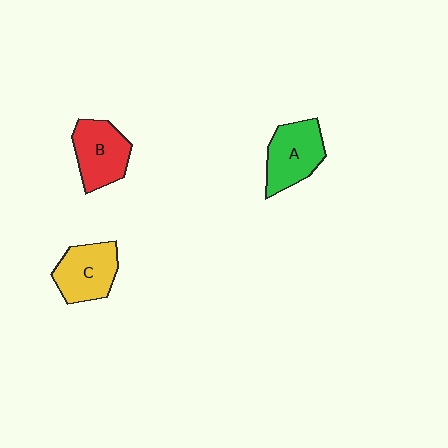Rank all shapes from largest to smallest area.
From largest to smallest: A (green), B (red), C (yellow).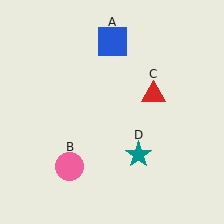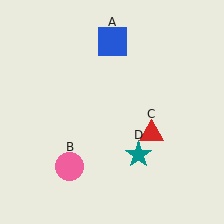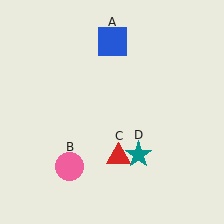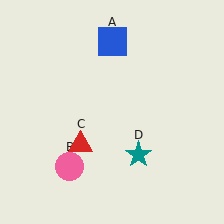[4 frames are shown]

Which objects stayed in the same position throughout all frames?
Blue square (object A) and pink circle (object B) and teal star (object D) remained stationary.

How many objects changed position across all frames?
1 object changed position: red triangle (object C).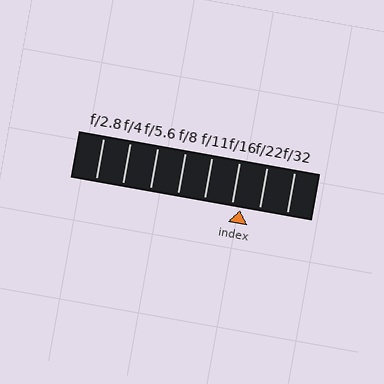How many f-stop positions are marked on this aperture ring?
There are 8 f-stop positions marked.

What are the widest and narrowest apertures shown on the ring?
The widest aperture shown is f/2.8 and the narrowest is f/32.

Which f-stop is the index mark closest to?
The index mark is closest to f/16.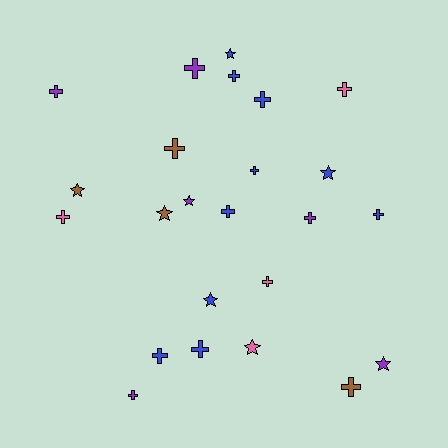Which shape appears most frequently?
Cross, with 16 objects.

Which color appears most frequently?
Blue, with 10 objects.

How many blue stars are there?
There are 3 blue stars.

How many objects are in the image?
There are 24 objects.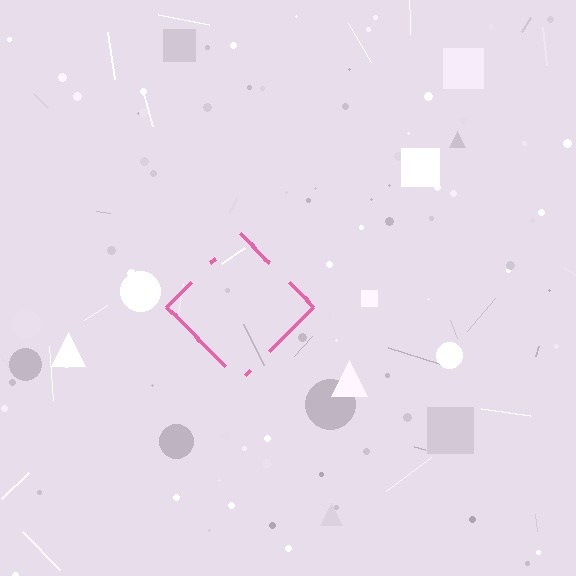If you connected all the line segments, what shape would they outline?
They would outline a diamond.